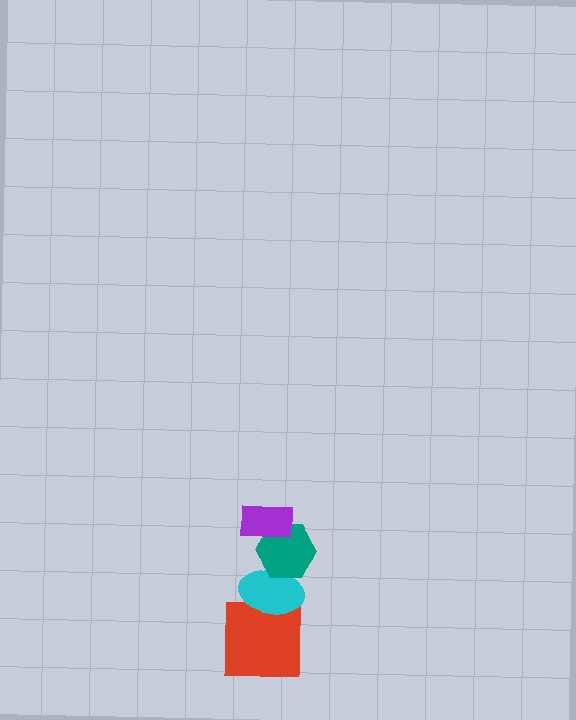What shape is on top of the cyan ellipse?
The teal hexagon is on top of the cyan ellipse.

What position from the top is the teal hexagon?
The teal hexagon is 2nd from the top.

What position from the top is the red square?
The red square is 4th from the top.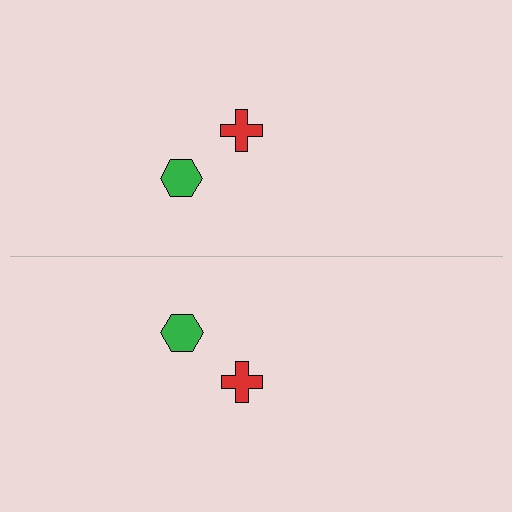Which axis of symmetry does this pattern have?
The pattern has a horizontal axis of symmetry running through the center of the image.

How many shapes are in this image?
There are 4 shapes in this image.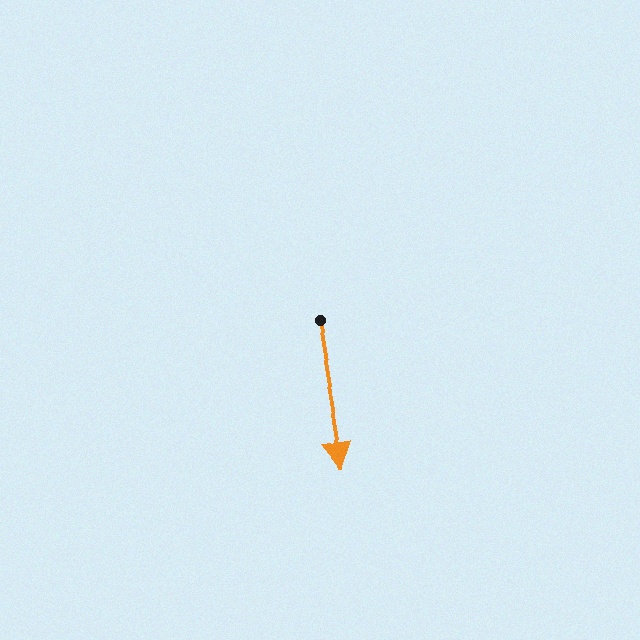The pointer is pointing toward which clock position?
Roughly 6 o'clock.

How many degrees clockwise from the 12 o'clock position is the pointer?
Approximately 170 degrees.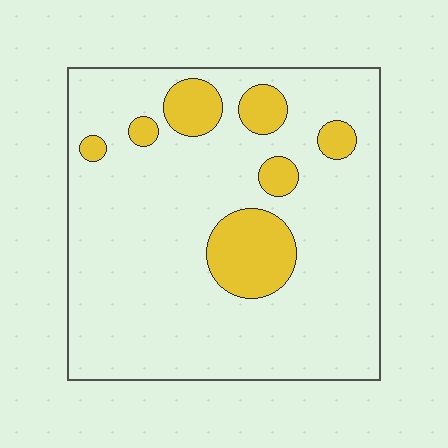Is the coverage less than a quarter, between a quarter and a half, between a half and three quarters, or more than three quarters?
Less than a quarter.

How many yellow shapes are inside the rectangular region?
7.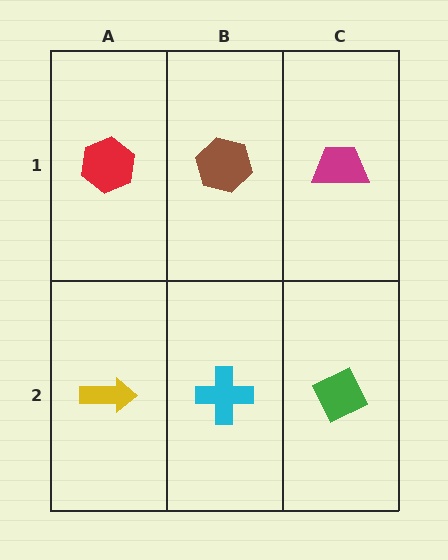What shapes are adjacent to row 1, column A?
A yellow arrow (row 2, column A), a brown hexagon (row 1, column B).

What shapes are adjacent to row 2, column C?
A magenta trapezoid (row 1, column C), a cyan cross (row 2, column B).